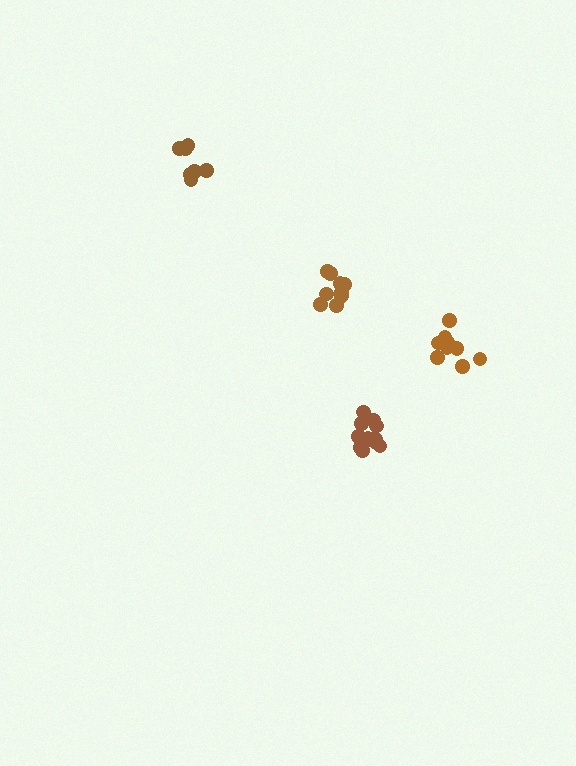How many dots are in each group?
Group 1: 10 dots, Group 2: 7 dots, Group 3: 12 dots, Group 4: 10 dots (39 total).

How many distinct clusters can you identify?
There are 4 distinct clusters.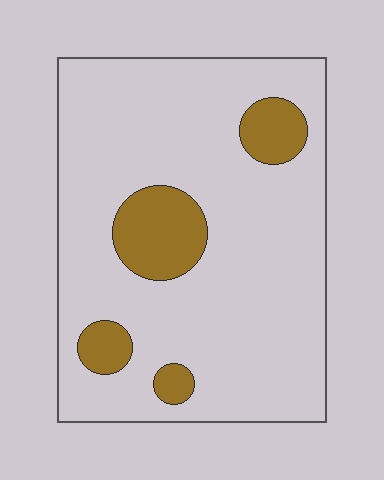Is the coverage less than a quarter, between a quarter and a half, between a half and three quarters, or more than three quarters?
Less than a quarter.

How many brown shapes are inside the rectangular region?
4.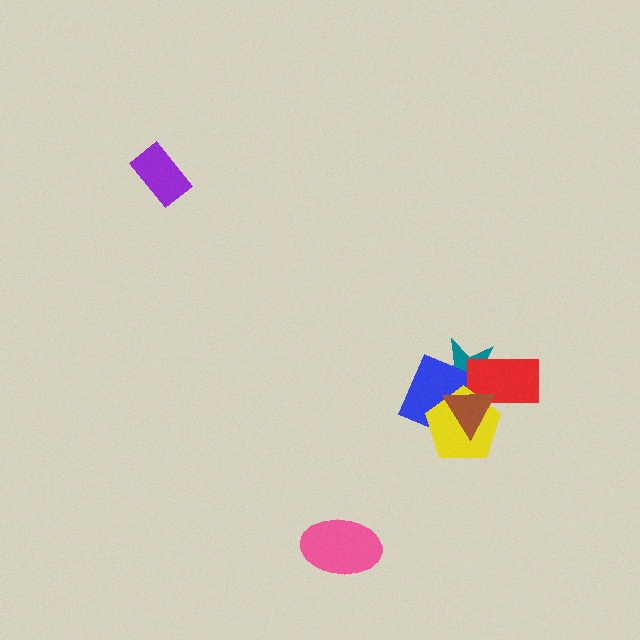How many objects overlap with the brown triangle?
4 objects overlap with the brown triangle.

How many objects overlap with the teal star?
4 objects overlap with the teal star.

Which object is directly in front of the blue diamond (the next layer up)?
The red rectangle is directly in front of the blue diamond.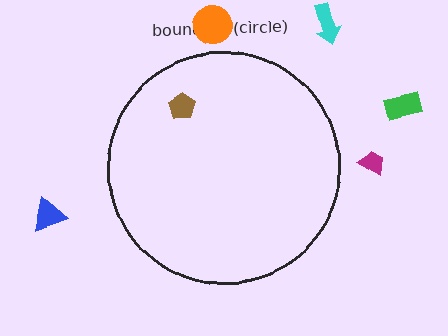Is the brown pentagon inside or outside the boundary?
Inside.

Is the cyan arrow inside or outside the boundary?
Outside.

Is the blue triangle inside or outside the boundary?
Outside.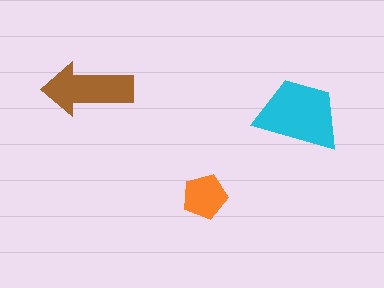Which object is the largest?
The cyan trapezoid.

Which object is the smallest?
The orange pentagon.